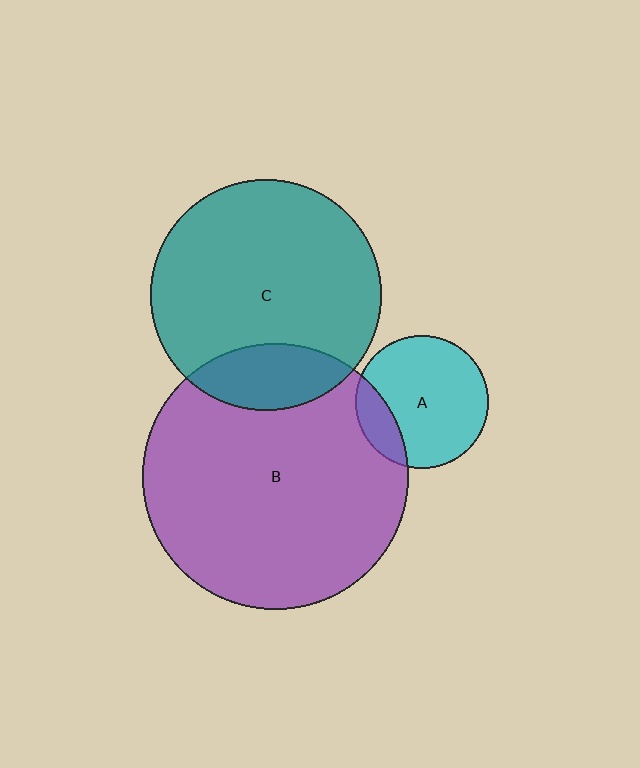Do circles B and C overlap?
Yes.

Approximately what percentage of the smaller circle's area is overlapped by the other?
Approximately 20%.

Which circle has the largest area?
Circle B (purple).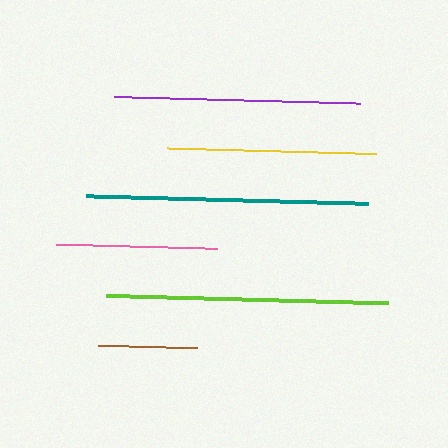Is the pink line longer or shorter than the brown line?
The pink line is longer than the brown line.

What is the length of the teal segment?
The teal segment is approximately 282 pixels long.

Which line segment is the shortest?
The brown line is the shortest at approximately 99 pixels.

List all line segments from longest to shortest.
From longest to shortest: lime, teal, purple, yellow, pink, brown.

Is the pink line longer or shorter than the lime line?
The lime line is longer than the pink line.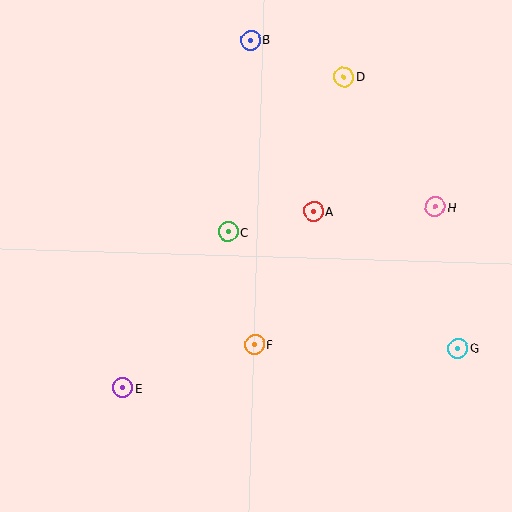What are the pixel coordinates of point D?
Point D is at (344, 77).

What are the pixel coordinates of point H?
Point H is at (436, 207).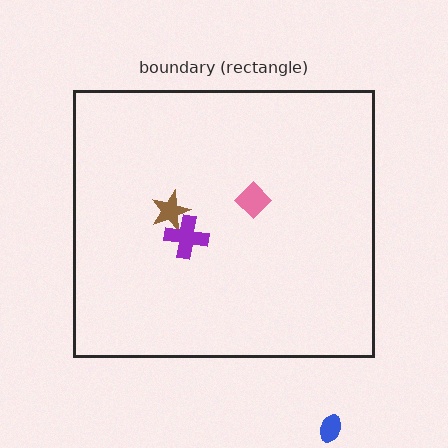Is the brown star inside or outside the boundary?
Inside.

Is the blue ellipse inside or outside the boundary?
Outside.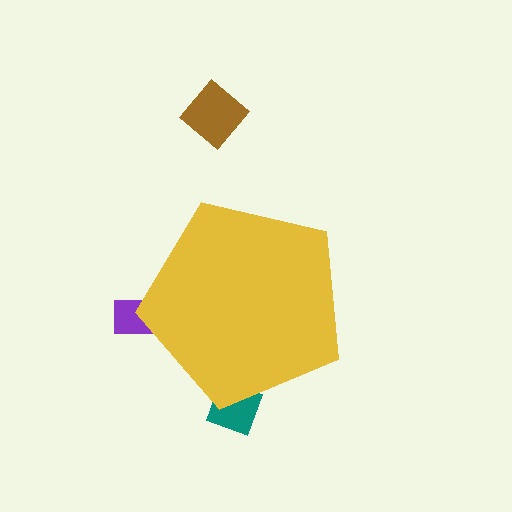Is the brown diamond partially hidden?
No, the brown diamond is fully visible.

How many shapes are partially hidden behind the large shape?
2 shapes are partially hidden.